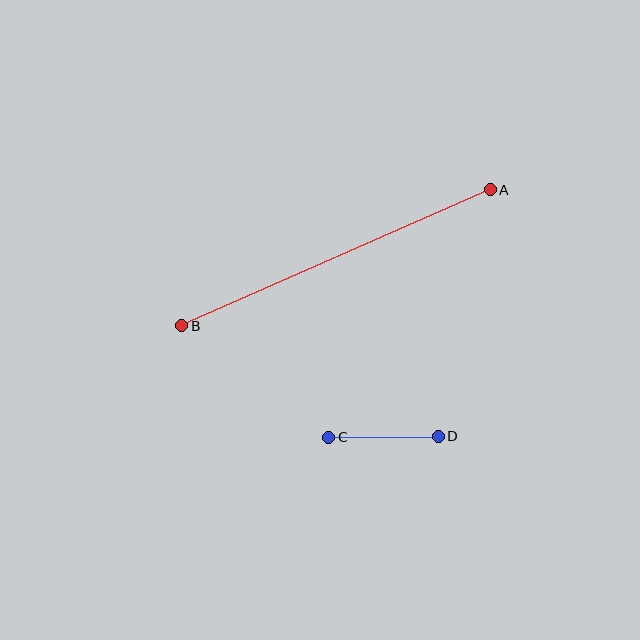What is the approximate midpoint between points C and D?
The midpoint is at approximately (384, 437) pixels.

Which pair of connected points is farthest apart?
Points A and B are farthest apart.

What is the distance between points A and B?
The distance is approximately 338 pixels.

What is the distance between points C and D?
The distance is approximately 109 pixels.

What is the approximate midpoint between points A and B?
The midpoint is at approximately (336, 258) pixels.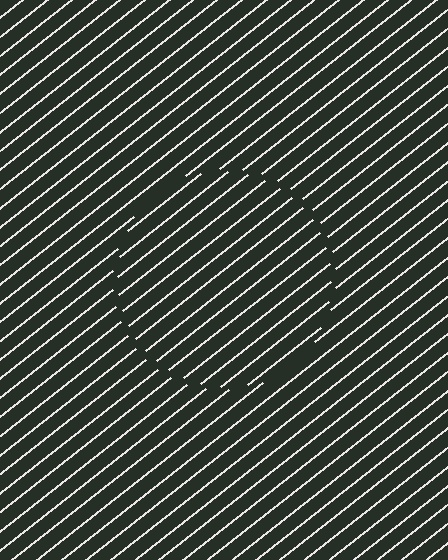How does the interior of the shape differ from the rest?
The interior of the shape contains the same grating, shifted by half a period — the contour is defined by the phase discontinuity where line-ends from the inner and outer gratings abut.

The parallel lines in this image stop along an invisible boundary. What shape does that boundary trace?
An illusory circle. The interior of the shape contains the same grating, shifted by half a period — the contour is defined by the phase discontinuity where line-ends from the inner and outer gratings abut.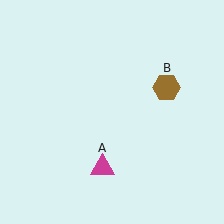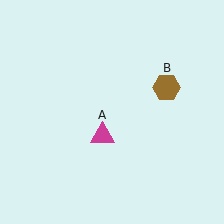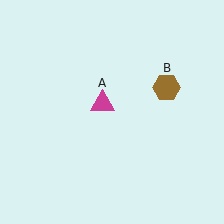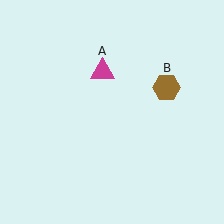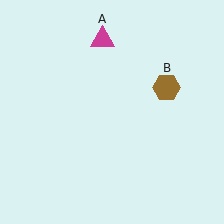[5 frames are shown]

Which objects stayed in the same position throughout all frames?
Brown hexagon (object B) remained stationary.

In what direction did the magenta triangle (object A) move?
The magenta triangle (object A) moved up.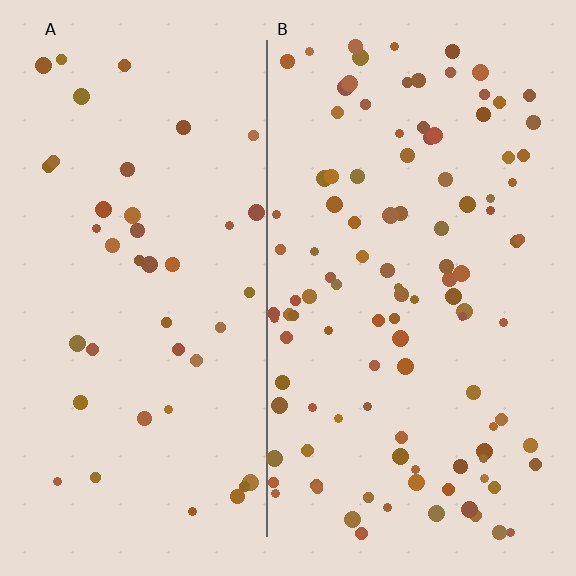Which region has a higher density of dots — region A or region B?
B (the right).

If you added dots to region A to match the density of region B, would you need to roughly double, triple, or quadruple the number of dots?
Approximately triple.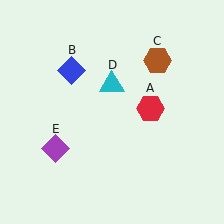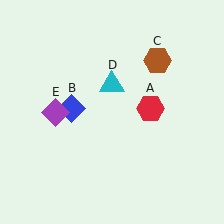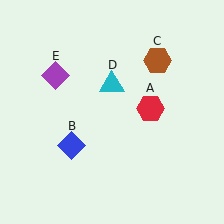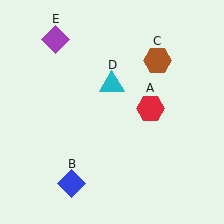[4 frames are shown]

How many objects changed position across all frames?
2 objects changed position: blue diamond (object B), purple diamond (object E).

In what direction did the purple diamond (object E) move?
The purple diamond (object E) moved up.